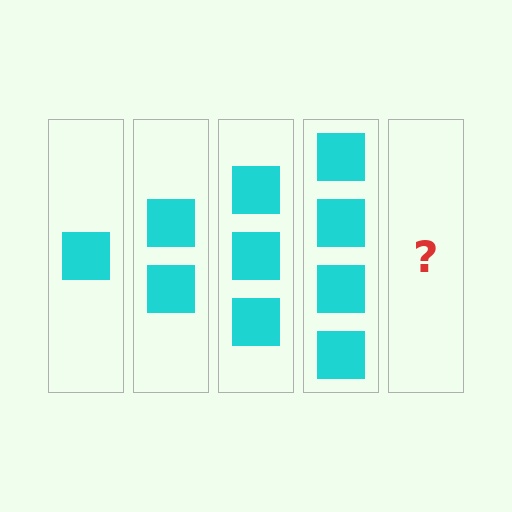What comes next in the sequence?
The next element should be 5 squares.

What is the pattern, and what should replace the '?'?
The pattern is that each step adds one more square. The '?' should be 5 squares.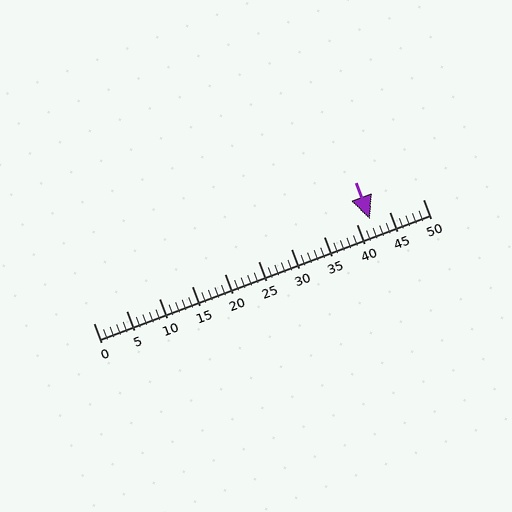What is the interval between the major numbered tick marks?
The major tick marks are spaced 5 units apart.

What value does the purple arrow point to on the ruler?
The purple arrow points to approximately 42.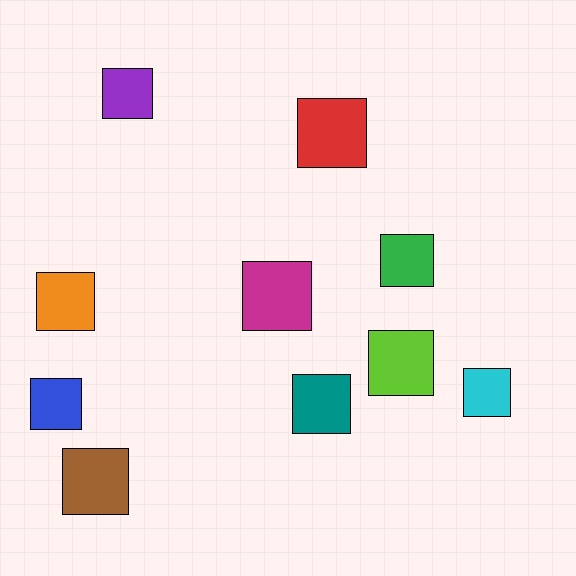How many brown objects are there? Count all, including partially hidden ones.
There is 1 brown object.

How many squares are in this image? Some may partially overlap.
There are 10 squares.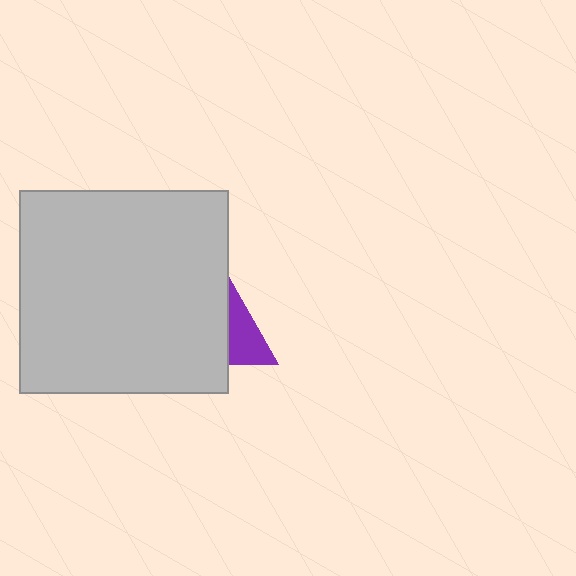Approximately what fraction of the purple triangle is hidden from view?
Roughly 64% of the purple triangle is hidden behind the light gray rectangle.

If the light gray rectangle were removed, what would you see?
You would see the complete purple triangle.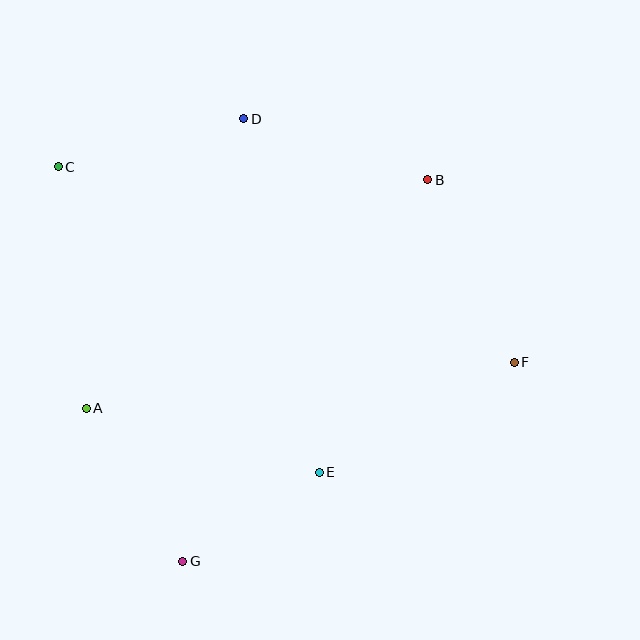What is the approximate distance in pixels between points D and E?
The distance between D and E is approximately 361 pixels.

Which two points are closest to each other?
Points E and G are closest to each other.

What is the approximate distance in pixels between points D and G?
The distance between D and G is approximately 447 pixels.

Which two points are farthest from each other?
Points C and F are farthest from each other.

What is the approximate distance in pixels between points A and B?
The distance between A and B is approximately 411 pixels.